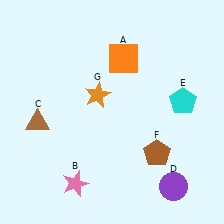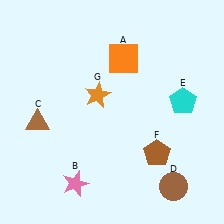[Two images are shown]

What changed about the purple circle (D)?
In Image 1, D is purple. In Image 2, it changed to brown.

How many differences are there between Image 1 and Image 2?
There is 1 difference between the two images.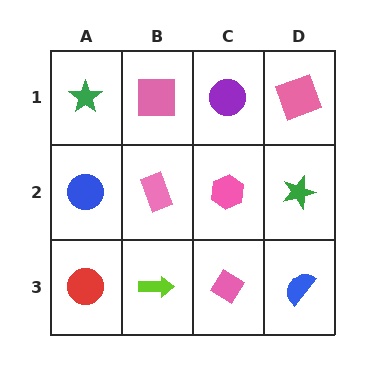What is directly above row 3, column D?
A green star.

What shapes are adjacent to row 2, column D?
A pink square (row 1, column D), a blue semicircle (row 3, column D), a pink hexagon (row 2, column C).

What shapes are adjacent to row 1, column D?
A green star (row 2, column D), a purple circle (row 1, column C).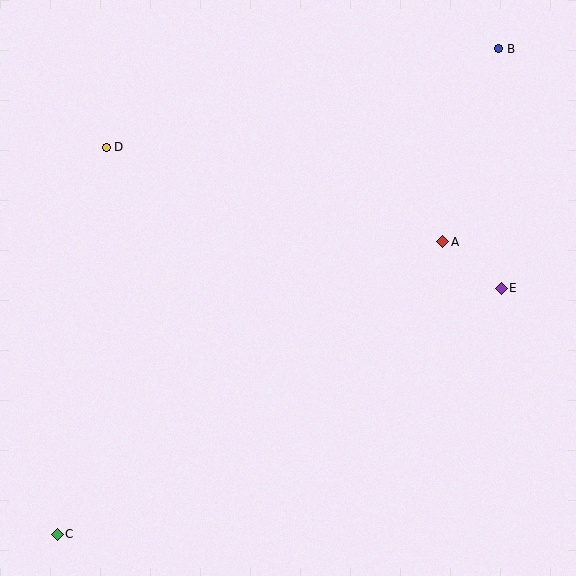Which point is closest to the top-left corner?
Point D is closest to the top-left corner.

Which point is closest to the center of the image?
Point A at (443, 242) is closest to the center.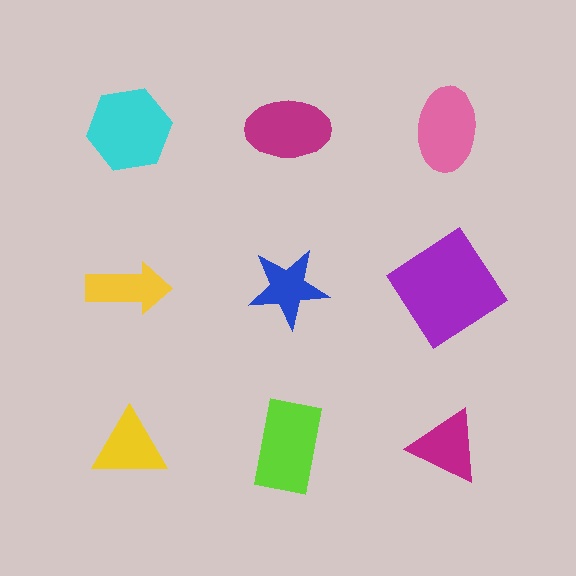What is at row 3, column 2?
A lime rectangle.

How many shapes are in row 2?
3 shapes.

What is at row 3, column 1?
A yellow triangle.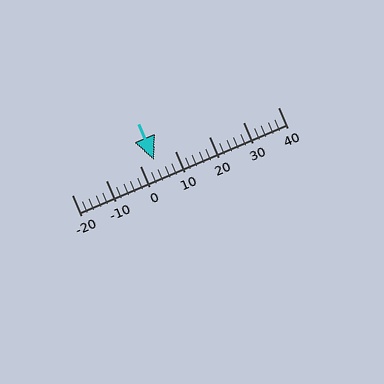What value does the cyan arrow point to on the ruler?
The cyan arrow points to approximately 4.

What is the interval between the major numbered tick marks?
The major tick marks are spaced 10 units apart.